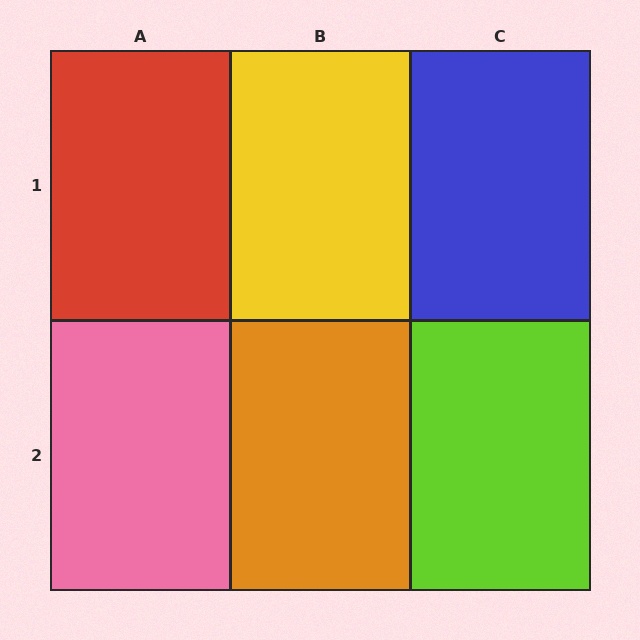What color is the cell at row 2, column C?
Lime.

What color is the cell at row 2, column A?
Pink.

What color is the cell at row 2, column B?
Orange.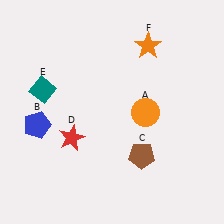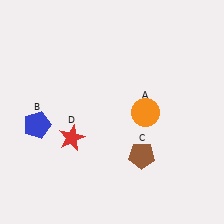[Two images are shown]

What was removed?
The orange star (F), the teal diamond (E) were removed in Image 2.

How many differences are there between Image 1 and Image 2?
There are 2 differences between the two images.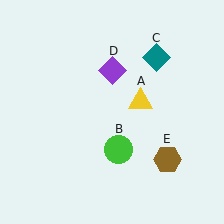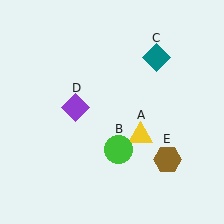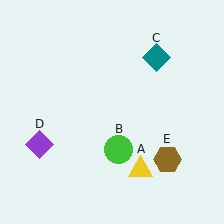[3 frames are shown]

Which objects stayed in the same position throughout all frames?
Green circle (object B) and teal diamond (object C) and brown hexagon (object E) remained stationary.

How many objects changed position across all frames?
2 objects changed position: yellow triangle (object A), purple diamond (object D).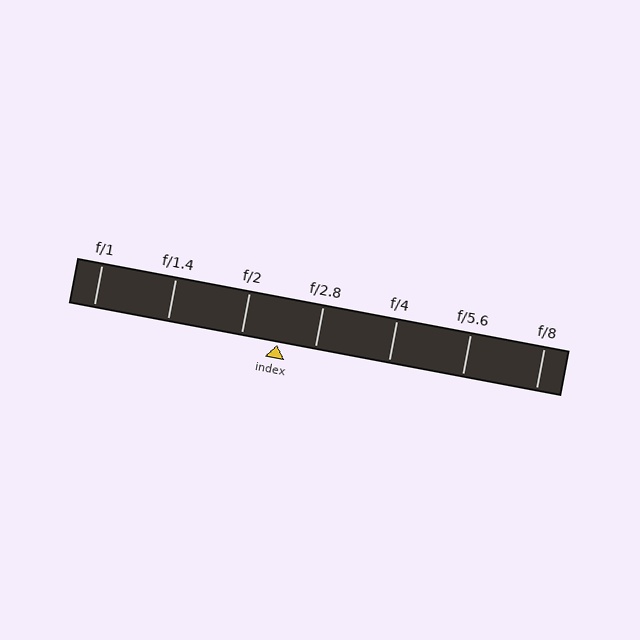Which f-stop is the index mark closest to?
The index mark is closest to f/2.8.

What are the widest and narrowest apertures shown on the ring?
The widest aperture shown is f/1 and the narrowest is f/8.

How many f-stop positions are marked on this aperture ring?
There are 7 f-stop positions marked.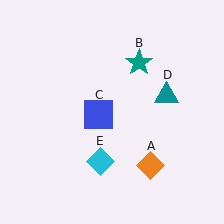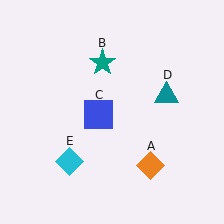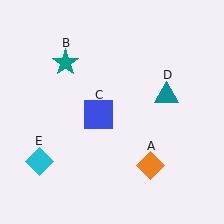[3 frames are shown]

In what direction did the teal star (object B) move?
The teal star (object B) moved left.